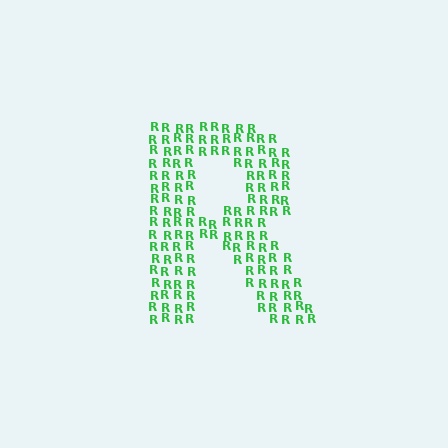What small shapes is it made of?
It is made of small letter R's.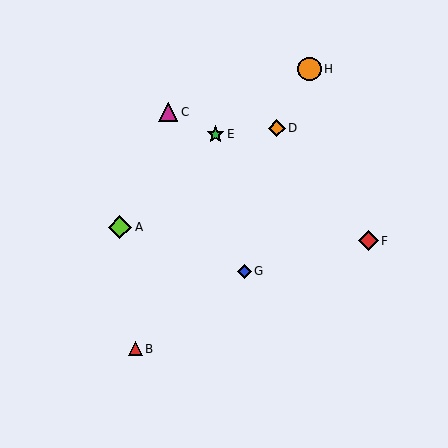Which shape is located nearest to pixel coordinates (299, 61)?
The orange circle (labeled H) at (309, 69) is nearest to that location.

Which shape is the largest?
The orange circle (labeled H) is the largest.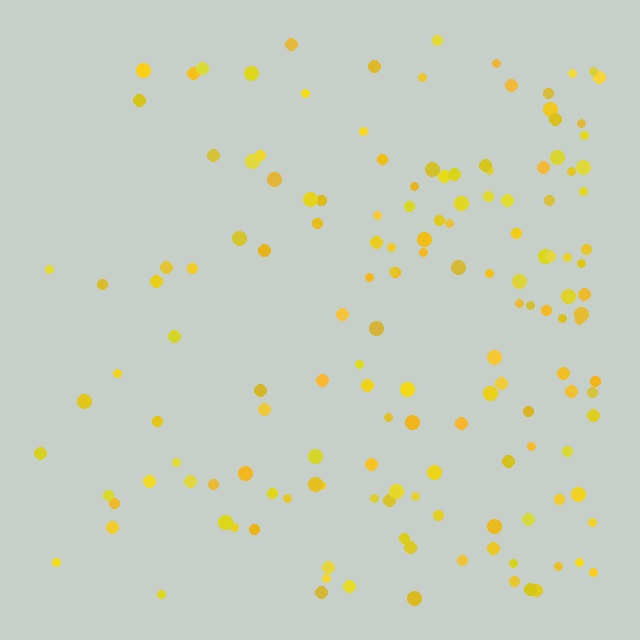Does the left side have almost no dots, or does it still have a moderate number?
Still a moderate number, just noticeably fewer than the right.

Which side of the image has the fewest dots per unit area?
The left.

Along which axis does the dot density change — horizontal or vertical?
Horizontal.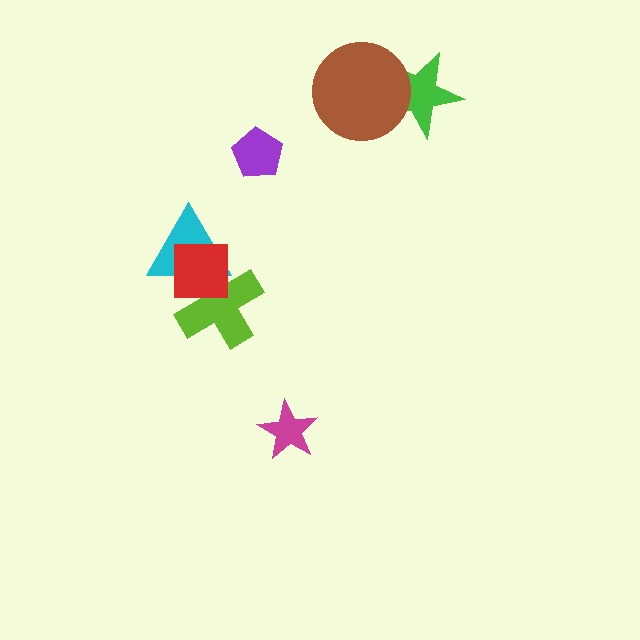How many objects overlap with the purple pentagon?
0 objects overlap with the purple pentagon.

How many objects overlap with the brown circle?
1 object overlaps with the brown circle.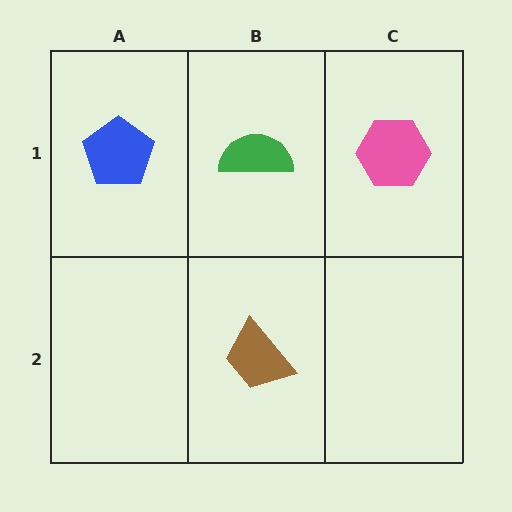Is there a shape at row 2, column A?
No, that cell is empty.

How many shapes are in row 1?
3 shapes.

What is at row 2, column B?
A brown trapezoid.